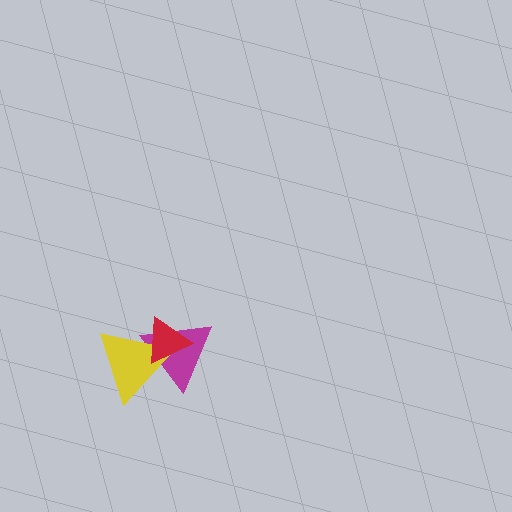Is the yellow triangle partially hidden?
Yes, it is partially covered by another shape.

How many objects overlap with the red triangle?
2 objects overlap with the red triangle.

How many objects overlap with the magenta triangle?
2 objects overlap with the magenta triangle.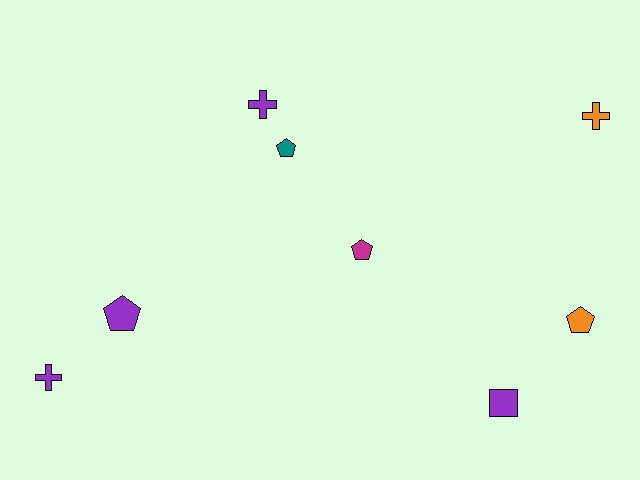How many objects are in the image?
There are 8 objects.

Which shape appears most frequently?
Pentagon, with 4 objects.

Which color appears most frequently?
Purple, with 4 objects.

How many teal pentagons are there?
There is 1 teal pentagon.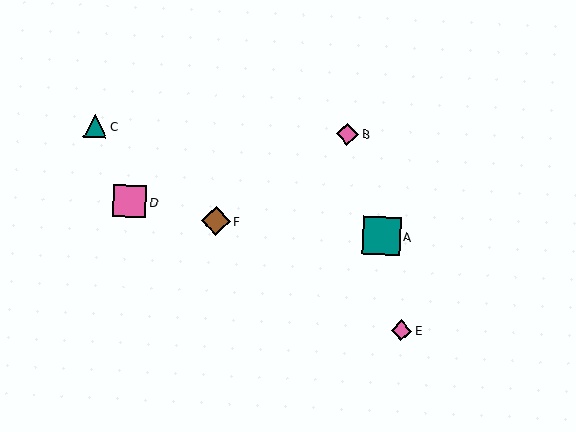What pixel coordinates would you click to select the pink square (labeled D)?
Click at (130, 201) to select the pink square D.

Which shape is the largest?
The teal square (labeled A) is the largest.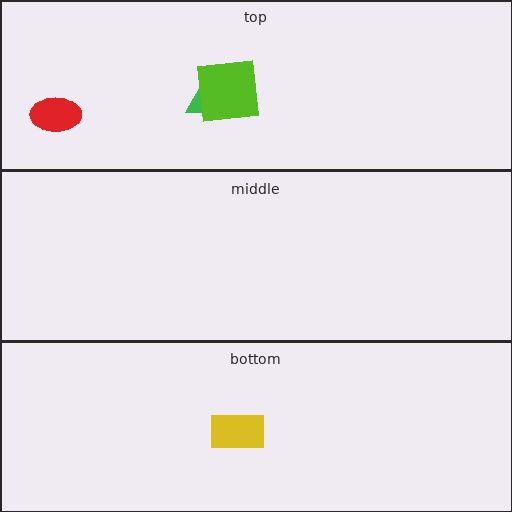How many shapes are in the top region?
3.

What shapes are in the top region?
The green triangle, the red ellipse, the lime square.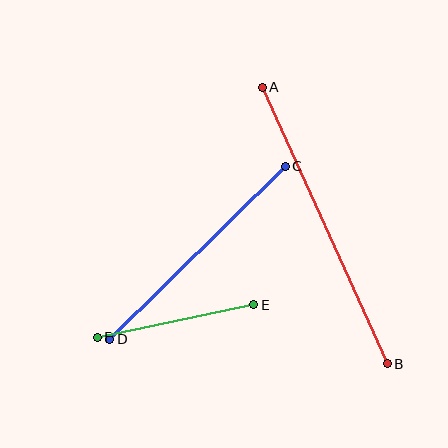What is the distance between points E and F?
The distance is approximately 160 pixels.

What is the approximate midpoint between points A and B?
The midpoint is at approximately (325, 225) pixels.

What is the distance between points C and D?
The distance is approximately 247 pixels.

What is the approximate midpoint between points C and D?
The midpoint is at approximately (197, 253) pixels.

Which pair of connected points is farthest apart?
Points A and B are farthest apart.